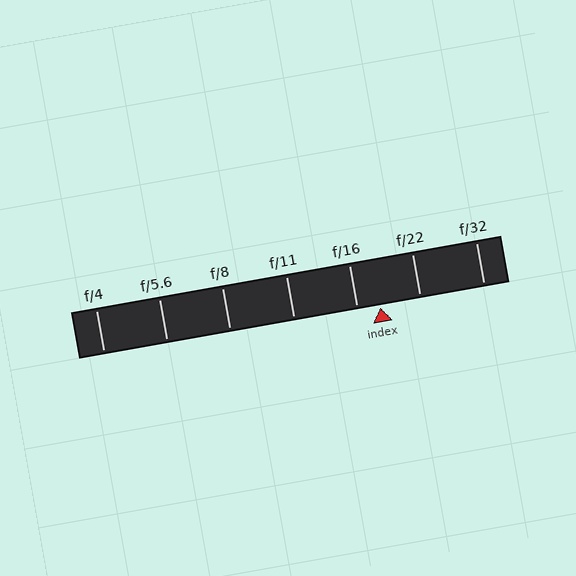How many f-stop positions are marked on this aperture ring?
There are 7 f-stop positions marked.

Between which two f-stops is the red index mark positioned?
The index mark is between f/16 and f/22.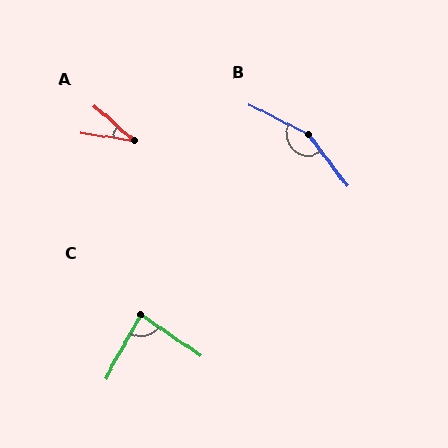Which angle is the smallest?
A, at approximately 33 degrees.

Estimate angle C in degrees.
Approximately 84 degrees.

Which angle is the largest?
B, at approximately 153 degrees.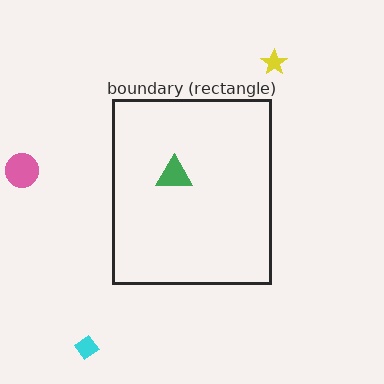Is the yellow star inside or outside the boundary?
Outside.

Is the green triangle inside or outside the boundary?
Inside.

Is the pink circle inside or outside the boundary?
Outside.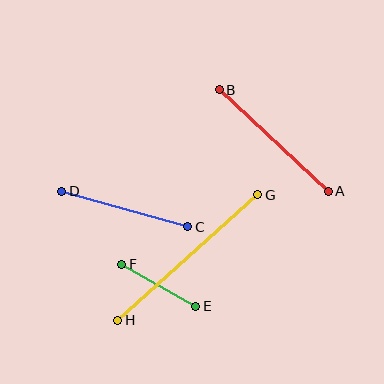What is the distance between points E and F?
The distance is approximately 85 pixels.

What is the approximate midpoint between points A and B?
The midpoint is at approximately (274, 140) pixels.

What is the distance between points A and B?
The distance is approximately 149 pixels.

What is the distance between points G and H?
The distance is approximately 188 pixels.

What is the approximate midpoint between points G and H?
The midpoint is at approximately (188, 258) pixels.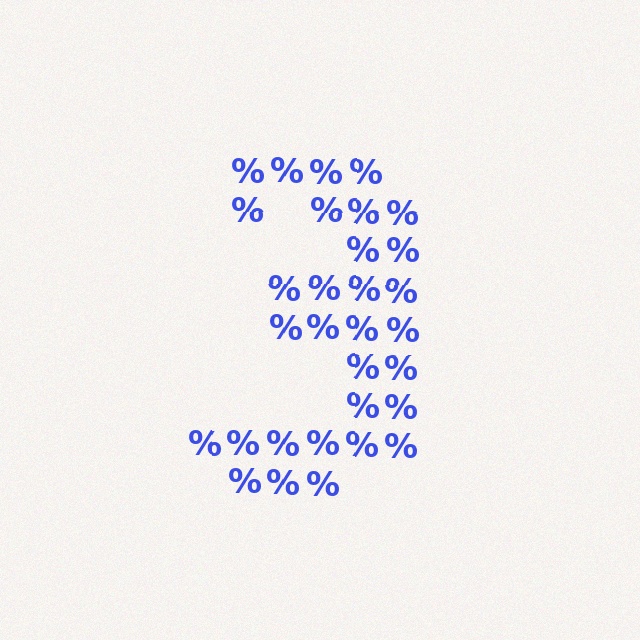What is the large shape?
The large shape is the digit 3.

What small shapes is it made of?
It is made of small percent signs.